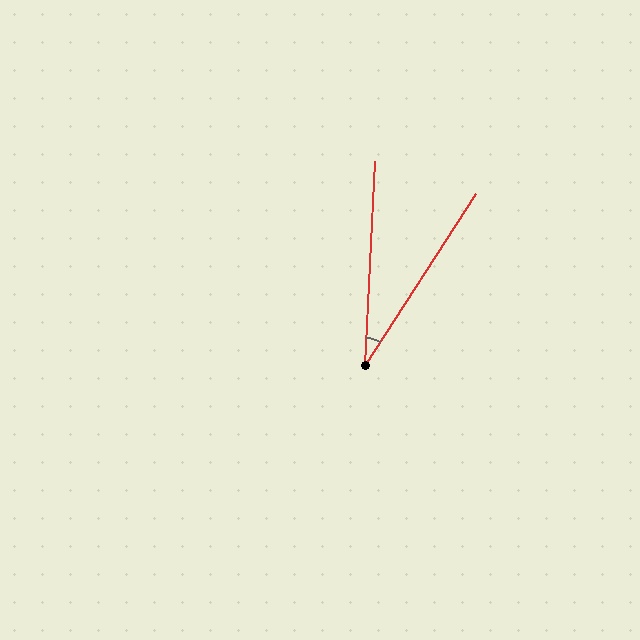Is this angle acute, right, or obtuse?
It is acute.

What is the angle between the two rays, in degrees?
Approximately 30 degrees.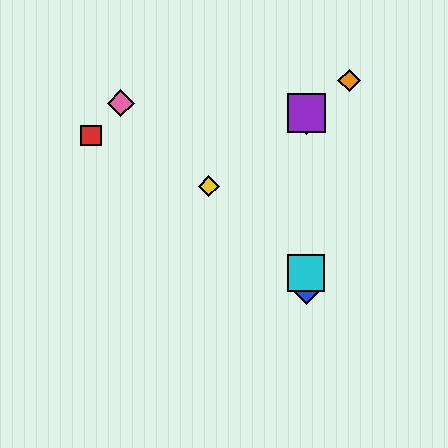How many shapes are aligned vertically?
4 shapes (the blue diamond, the green diamond, the purple square, the cyan square) are aligned vertically.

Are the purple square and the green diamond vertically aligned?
Yes, both are at x≈306.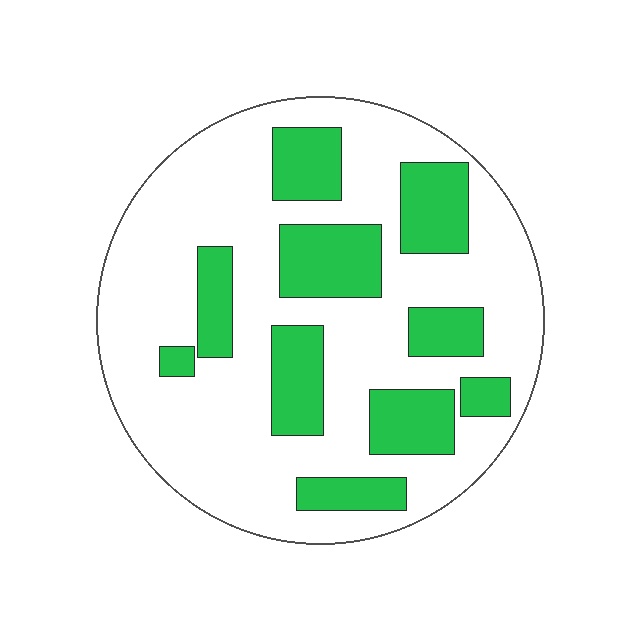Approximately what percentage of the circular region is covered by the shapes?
Approximately 30%.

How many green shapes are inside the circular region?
10.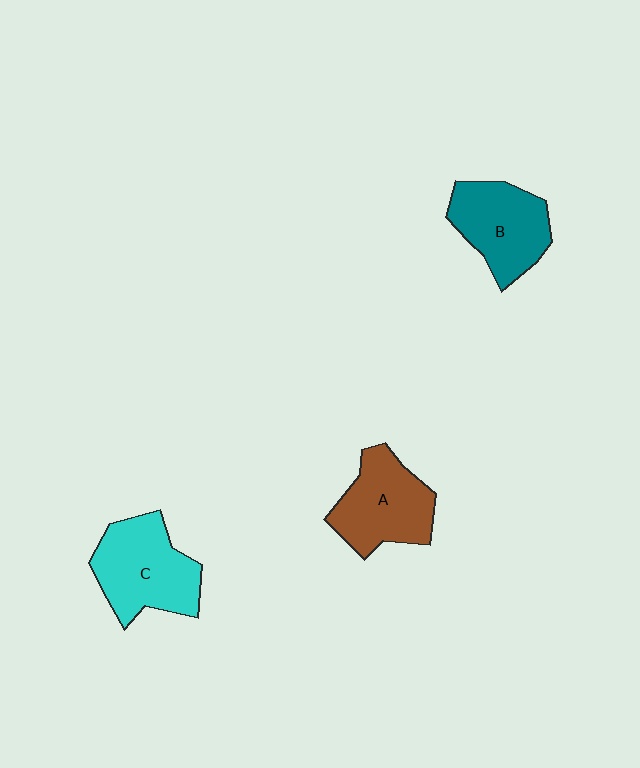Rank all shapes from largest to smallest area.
From largest to smallest: C (cyan), A (brown), B (teal).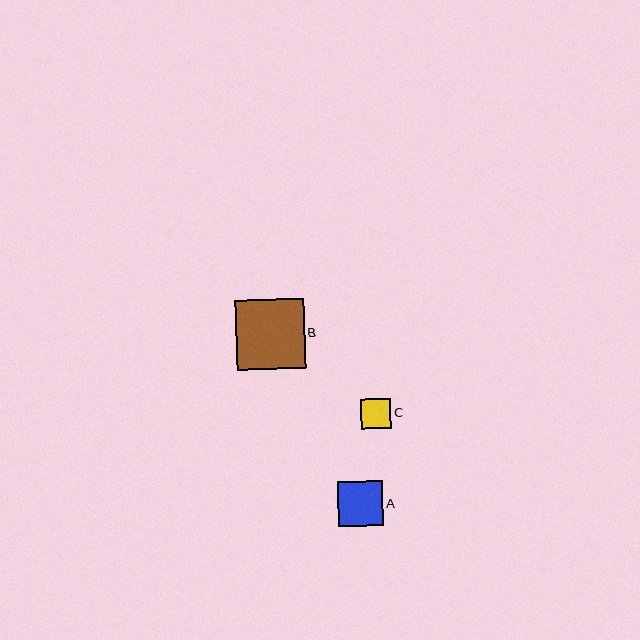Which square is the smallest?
Square C is the smallest with a size of approximately 30 pixels.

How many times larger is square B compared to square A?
Square B is approximately 1.5 times the size of square A.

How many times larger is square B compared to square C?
Square B is approximately 2.3 times the size of square C.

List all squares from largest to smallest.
From largest to smallest: B, A, C.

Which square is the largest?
Square B is the largest with a size of approximately 69 pixels.